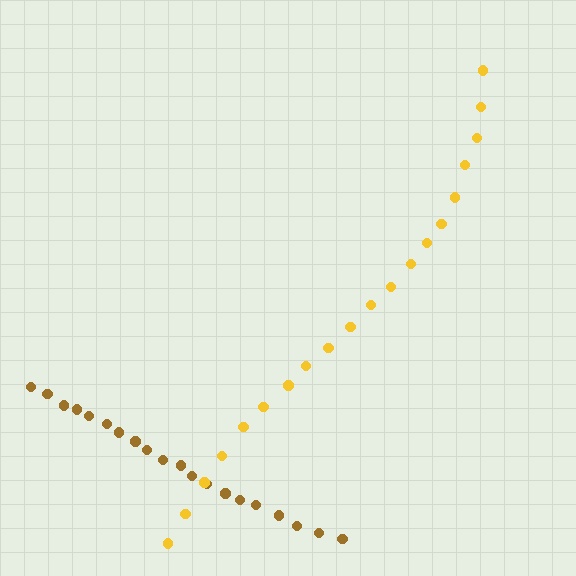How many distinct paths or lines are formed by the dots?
There are 2 distinct paths.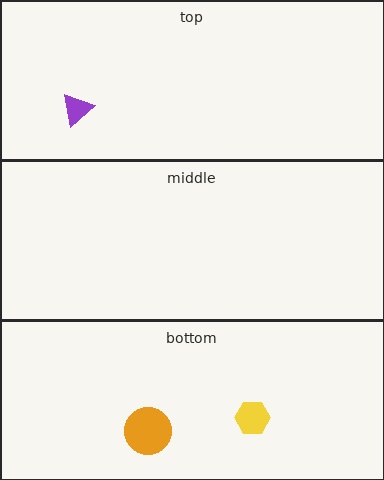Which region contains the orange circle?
The bottom region.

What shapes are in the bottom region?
The orange circle, the yellow hexagon.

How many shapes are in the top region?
1.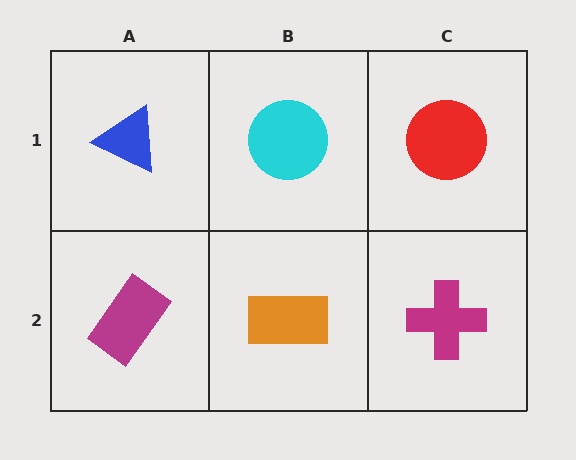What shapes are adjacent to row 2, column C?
A red circle (row 1, column C), an orange rectangle (row 2, column B).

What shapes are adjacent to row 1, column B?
An orange rectangle (row 2, column B), a blue triangle (row 1, column A), a red circle (row 1, column C).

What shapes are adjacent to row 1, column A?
A magenta rectangle (row 2, column A), a cyan circle (row 1, column B).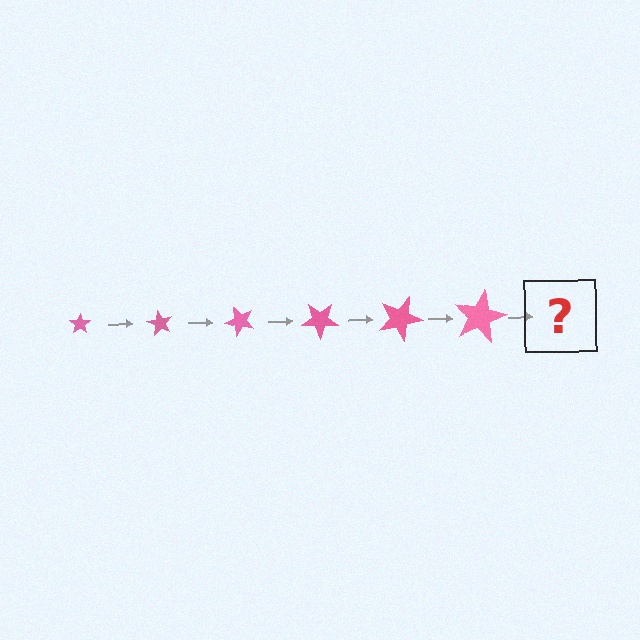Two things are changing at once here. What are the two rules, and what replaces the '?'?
The two rules are that the star grows larger each step and it rotates 60 degrees each step. The '?' should be a star, larger than the previous one and rotated 360 degrees from the start.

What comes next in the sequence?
The next element should be a star, larger than the previous one and rotated 360 degrees from the start.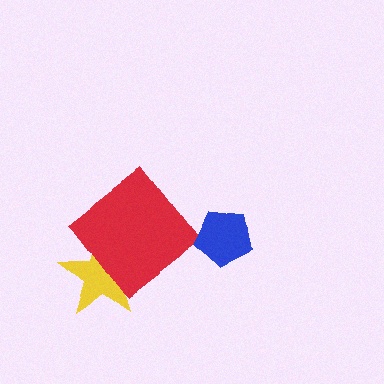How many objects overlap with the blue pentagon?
0 objects overlap with the blue pentagon.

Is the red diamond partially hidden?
No, no other shape covers it.